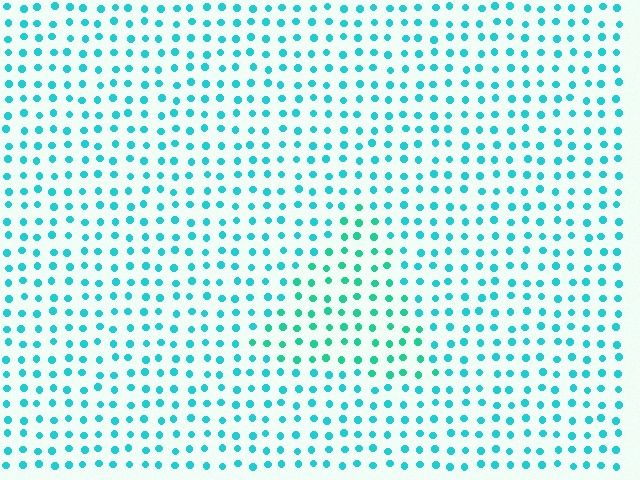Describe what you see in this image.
The image is filled with small cyan elements in a uniform arrangement. A triangle-shaped region is visible where the elements are tinted to a slightly different hue, forming a subtle color boundary.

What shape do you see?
I see a triangle.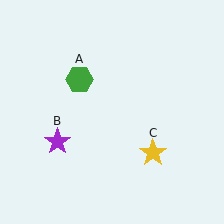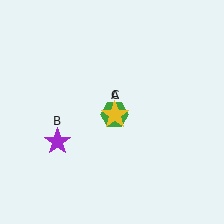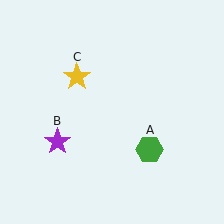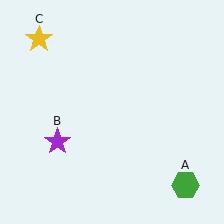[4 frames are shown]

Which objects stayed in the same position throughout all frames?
Purple star (object B) remained stationary.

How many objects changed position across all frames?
2 objects changed position: green hexagon (object A), yellow star (object C).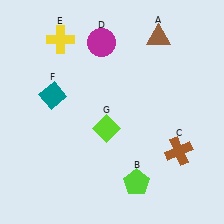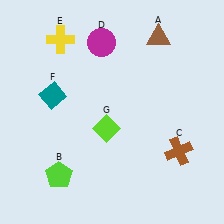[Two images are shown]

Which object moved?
The lime pentagon (B) moved left.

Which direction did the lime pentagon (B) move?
The lime pentagon (B) moved left.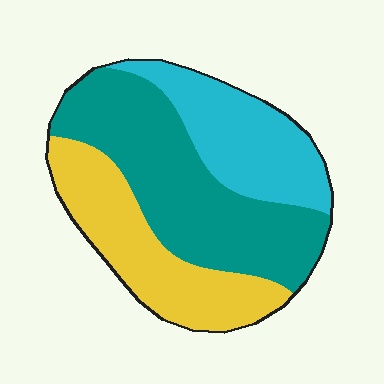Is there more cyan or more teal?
Teal.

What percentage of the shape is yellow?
Yellow covers roughly 30% of the shape.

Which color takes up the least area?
Cyan, at roughly 25%.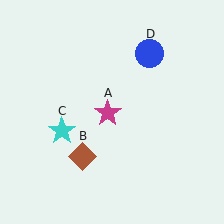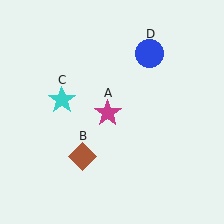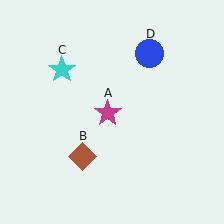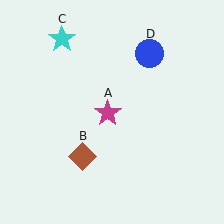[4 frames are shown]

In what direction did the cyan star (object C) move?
The cyan star (object C) moved up.